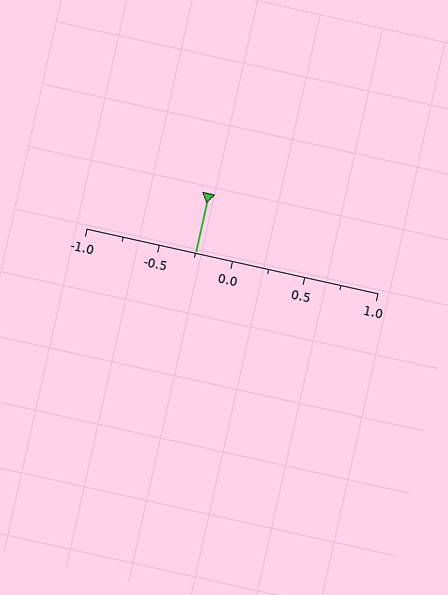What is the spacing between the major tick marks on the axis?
The major ticks are spaced 0.5 apart.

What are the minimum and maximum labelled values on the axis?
The axis runs from -1.0 to 1.0.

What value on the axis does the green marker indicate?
The marker indicates approximately -0.25.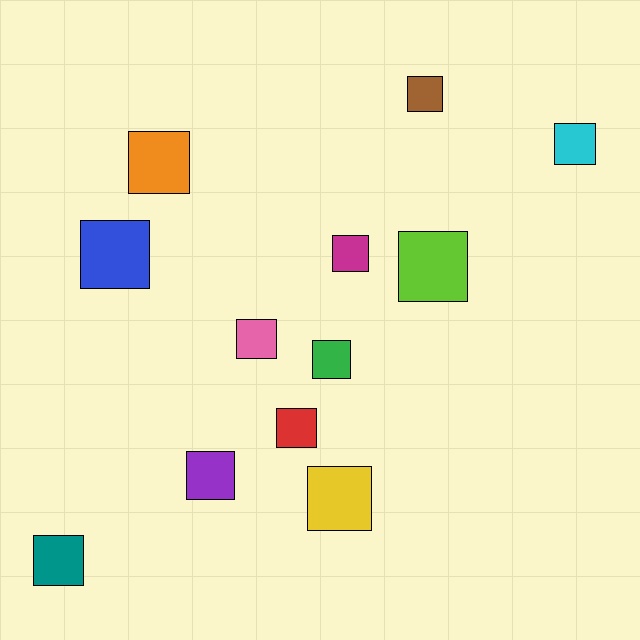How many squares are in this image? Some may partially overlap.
There are 12 squares.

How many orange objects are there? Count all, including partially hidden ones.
There is 1 orange object.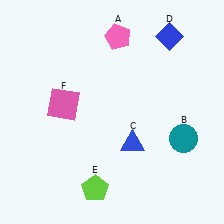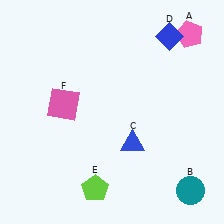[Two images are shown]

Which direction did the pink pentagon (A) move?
The pink pentagon (A) moved right.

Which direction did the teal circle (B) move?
The teal circle (B) moved down.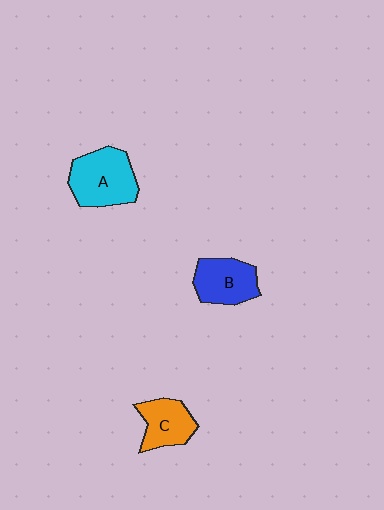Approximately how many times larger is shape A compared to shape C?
Approximately 1.5 times.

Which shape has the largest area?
Shape A (cyan).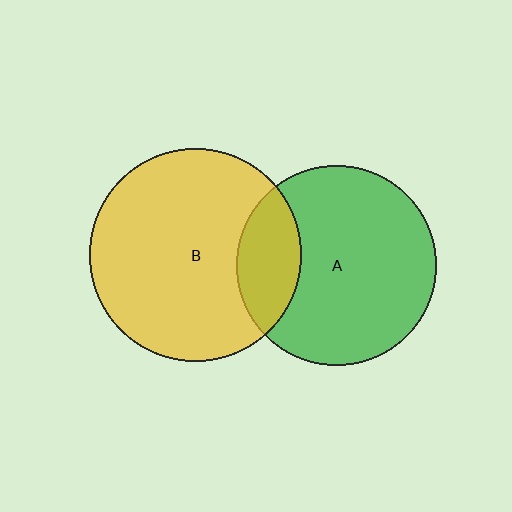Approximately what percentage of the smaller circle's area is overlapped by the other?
Approximately 20%.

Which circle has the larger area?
Circle B (yellow).